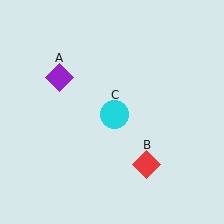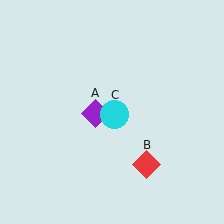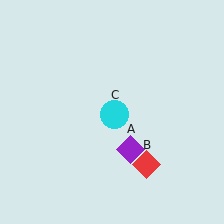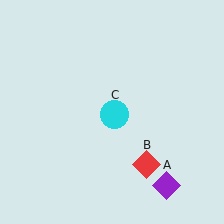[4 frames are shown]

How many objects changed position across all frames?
1 object changed position: purple diamond (object A).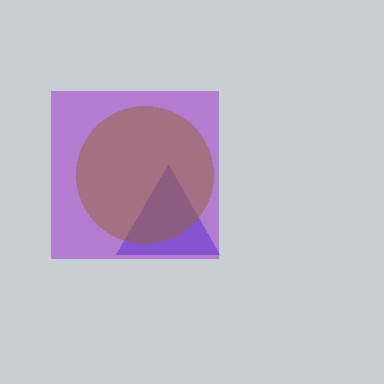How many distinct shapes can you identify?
There are 3 distinct shapes: a blue triangle, a purple square, a brown circle.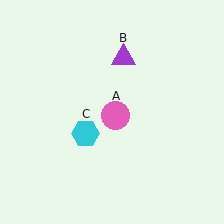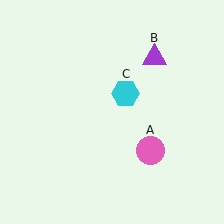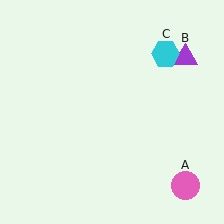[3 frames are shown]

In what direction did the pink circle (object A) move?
The pink circle (object A) moved down and to the right.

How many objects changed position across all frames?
3 objects changed position: pink circle (object A), purple triangle (object B), cyan hexagon (object C).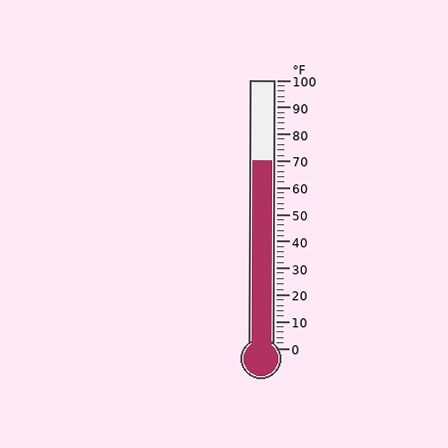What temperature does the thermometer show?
The thermometer shows approximately 70°F.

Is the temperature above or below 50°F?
The temperature is above 50°F.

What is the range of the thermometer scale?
The thermometer scale ranges from 0°F to 100°F.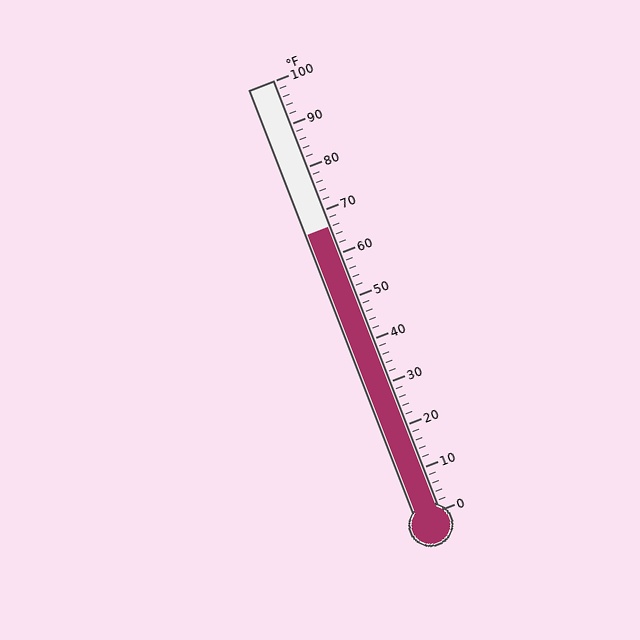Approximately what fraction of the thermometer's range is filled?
The thermometer is filled to approximately 65% of its range.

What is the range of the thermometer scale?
The thermometer scale ranges from 0°F to 100°F.